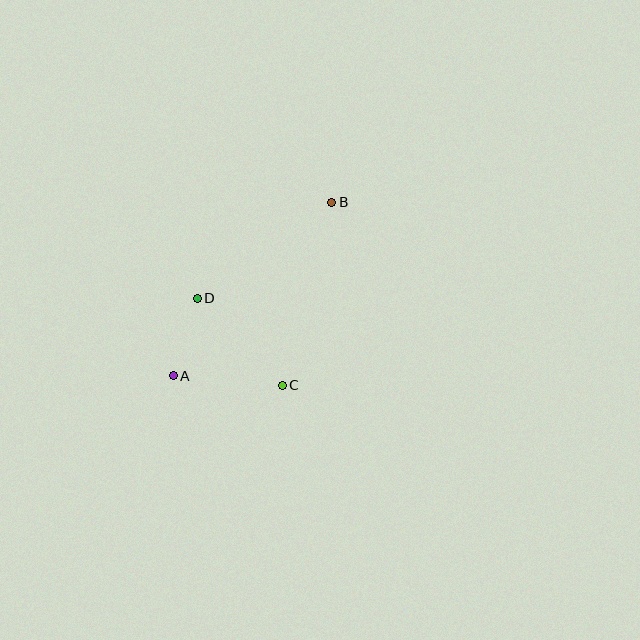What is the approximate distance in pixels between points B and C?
The distance between B and C is approximately 190 pixels.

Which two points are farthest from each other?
Points A and B are farthest from each other.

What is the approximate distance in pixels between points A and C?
The distance between A and C is approximately 109 pixels.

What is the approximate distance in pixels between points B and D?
The distance between B and D is approximately 165 pixels.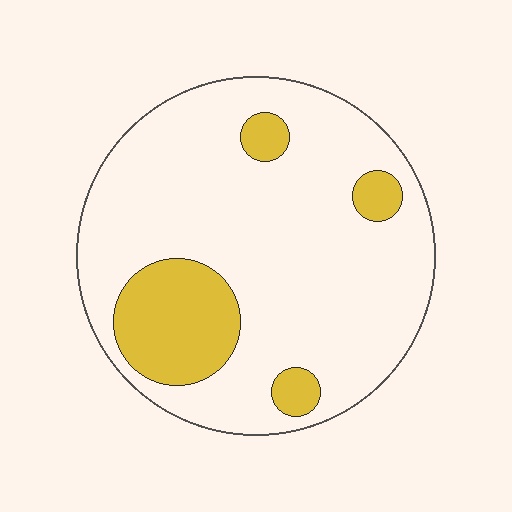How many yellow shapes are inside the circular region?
4.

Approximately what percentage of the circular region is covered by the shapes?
Approximately 20%.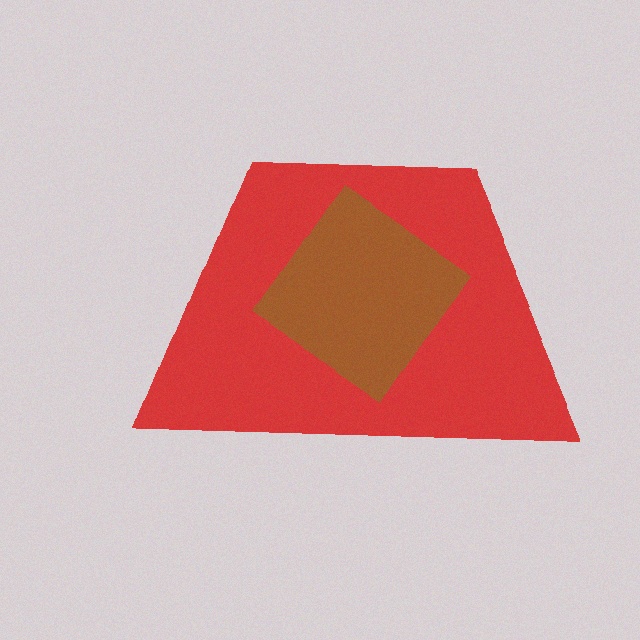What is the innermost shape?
The brown diamond.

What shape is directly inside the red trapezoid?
The brown diamond.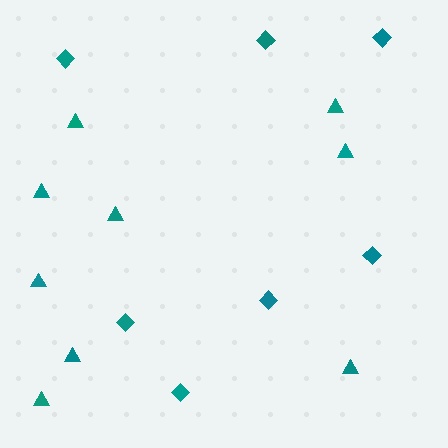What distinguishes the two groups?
There are 2 groups: one group of diamonds (7) and one group of triangles (9).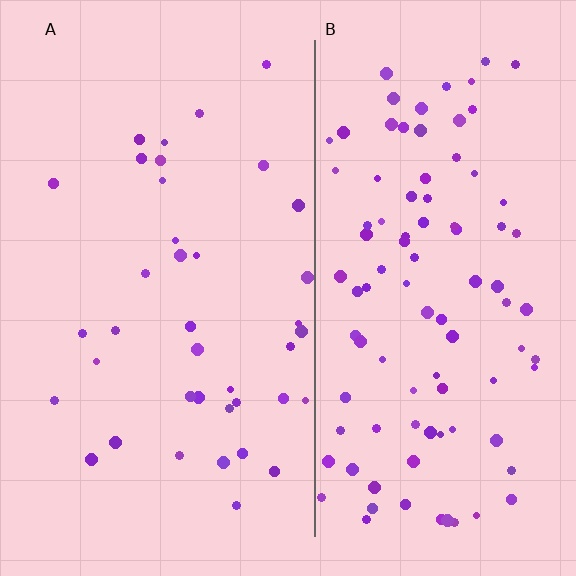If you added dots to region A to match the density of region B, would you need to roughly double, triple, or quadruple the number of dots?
Approximately triple.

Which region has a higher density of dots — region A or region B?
B (the right).